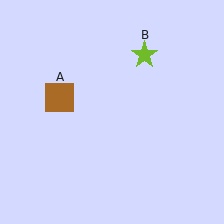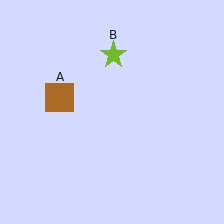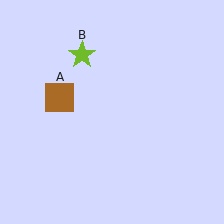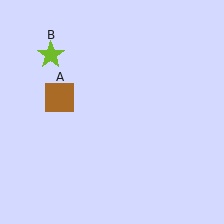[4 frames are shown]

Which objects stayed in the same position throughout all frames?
Brown square (object A) remained stationary.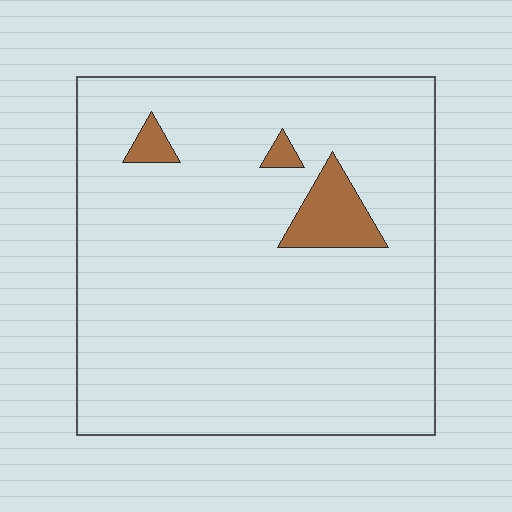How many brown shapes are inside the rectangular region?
3.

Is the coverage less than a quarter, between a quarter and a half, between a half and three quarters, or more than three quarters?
Less than a quarter.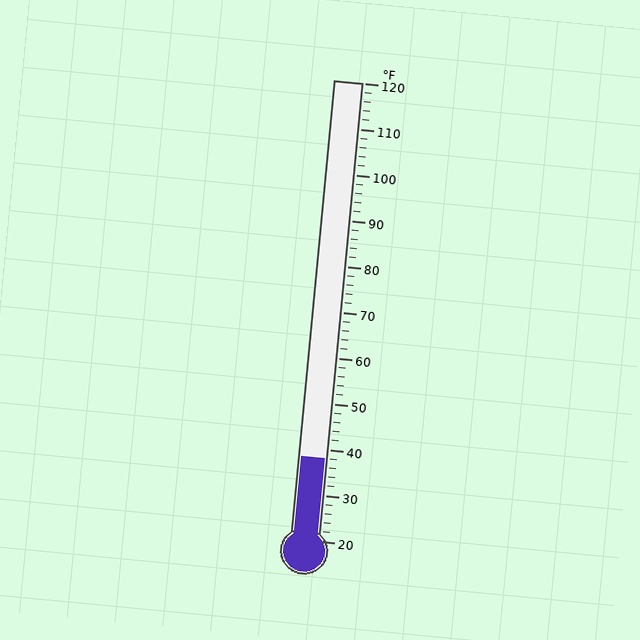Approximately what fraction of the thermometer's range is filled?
The thermometer is filled to approximately 20% of its range.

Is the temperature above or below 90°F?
The temperature is below 90°F.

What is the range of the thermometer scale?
The thermometer scale ranges from 20°F to 120°F.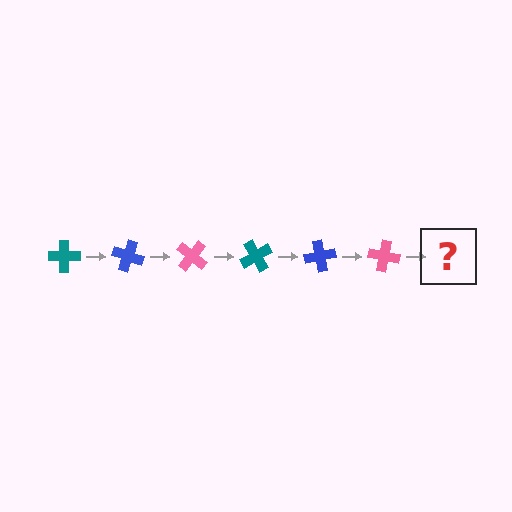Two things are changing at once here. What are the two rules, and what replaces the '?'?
The two rules are that it rotates 20 degrees each step and the color cycles through teal, blue, and pink. The '?' should be a teal cross, rotated 120 degrees from the start.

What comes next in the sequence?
The next element should be a teal cross, rotated 120 degrees from the start.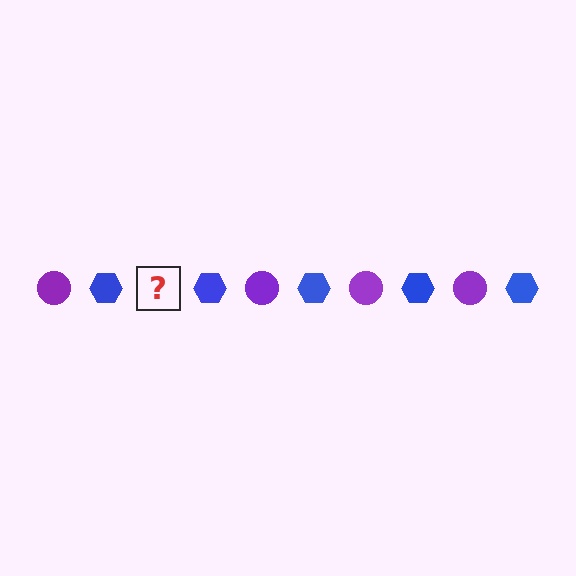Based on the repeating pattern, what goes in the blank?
The blank should be a purple circle.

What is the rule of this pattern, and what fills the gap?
The rule is that the pattern alternates between purple circle and blue hexagon. The gap should be filled with a purple circle.